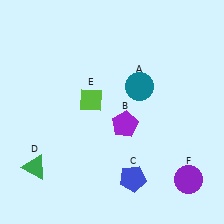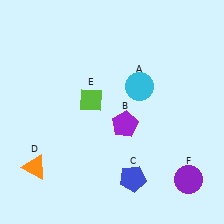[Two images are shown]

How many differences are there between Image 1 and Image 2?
There are 2 differences between the two images.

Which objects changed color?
A changed from teal to cyan. D changed from green to orange.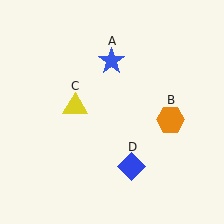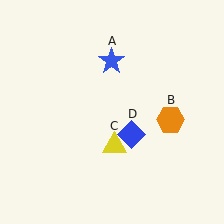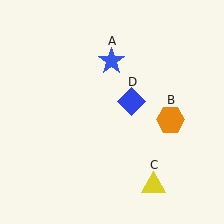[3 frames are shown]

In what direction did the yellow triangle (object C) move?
The yellow triangle (object C) moved down and to the right.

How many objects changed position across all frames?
2 objects changed position: yellow triangle (object C), blue diamond (object D).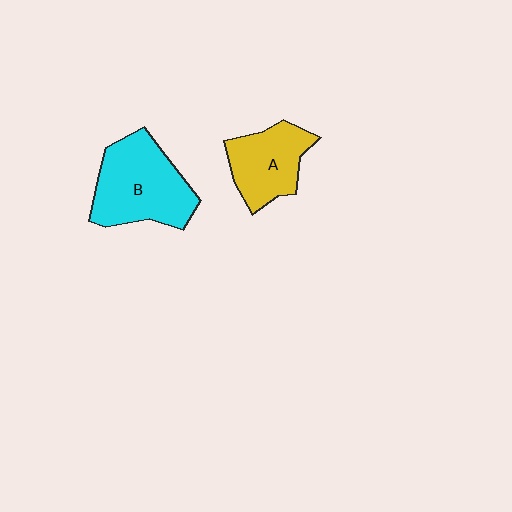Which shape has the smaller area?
Shape A (yellow).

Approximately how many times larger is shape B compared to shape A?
Approximately 1.4 times.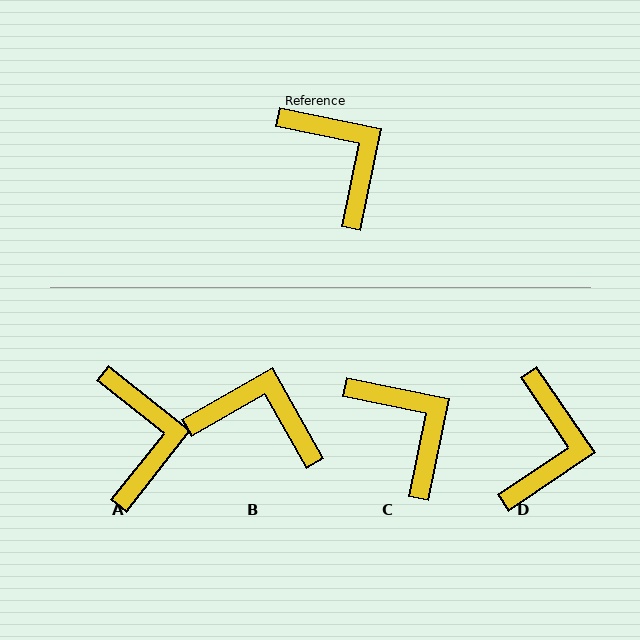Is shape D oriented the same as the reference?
No, it is off by about 44 degrees.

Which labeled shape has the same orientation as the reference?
C.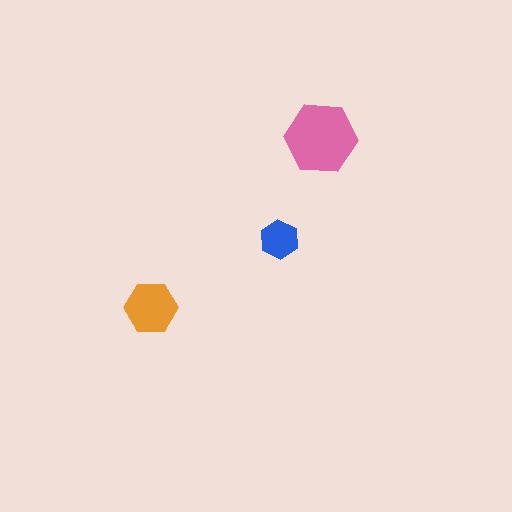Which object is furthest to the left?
The orange hexagon is leftmost.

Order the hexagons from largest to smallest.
the pink one, the orange one, the blue one.